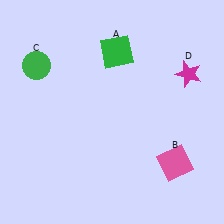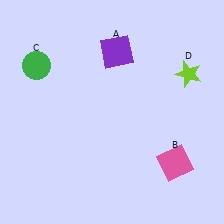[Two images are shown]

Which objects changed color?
A changed from green to purple. D changed from magenta to lime.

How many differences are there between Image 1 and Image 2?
There are 2 differences between the two images.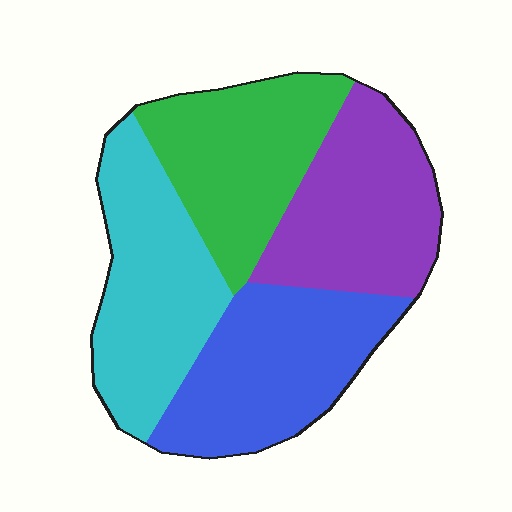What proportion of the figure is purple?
Purple takes up about one quarter (1/4) of the figure.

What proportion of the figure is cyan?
Cyan takes up between a quarter and a half of the figure.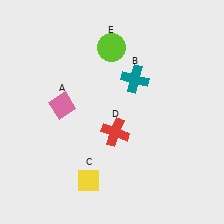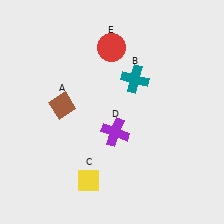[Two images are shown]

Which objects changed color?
A changed from pink to brown. D changed from red to purple. E changed from lime to red.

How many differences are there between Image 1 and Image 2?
There are 3 differences between the two images.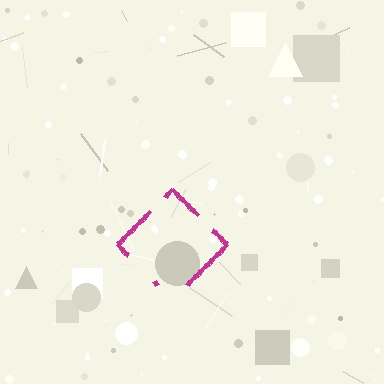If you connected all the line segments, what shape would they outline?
They would outline a diamond.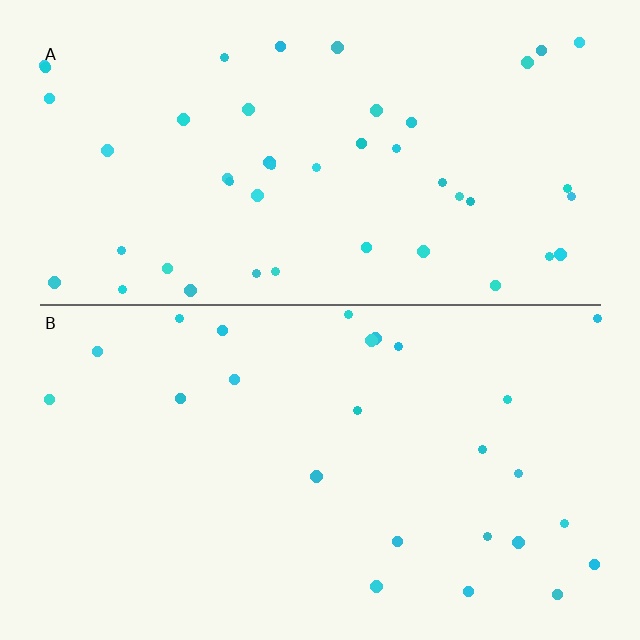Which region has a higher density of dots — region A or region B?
A (the top).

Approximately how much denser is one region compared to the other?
Approximately 1.8× — region A over region B.